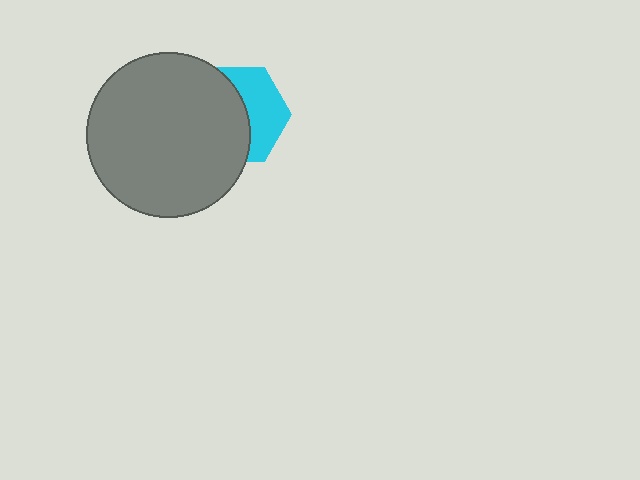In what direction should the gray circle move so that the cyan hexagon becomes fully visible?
The gray circle should move left. That is the shortest direction to clear the overlap and leave the cyan hexagon fully visible.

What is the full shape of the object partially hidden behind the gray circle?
The partially hidden object is a cyan hexagon.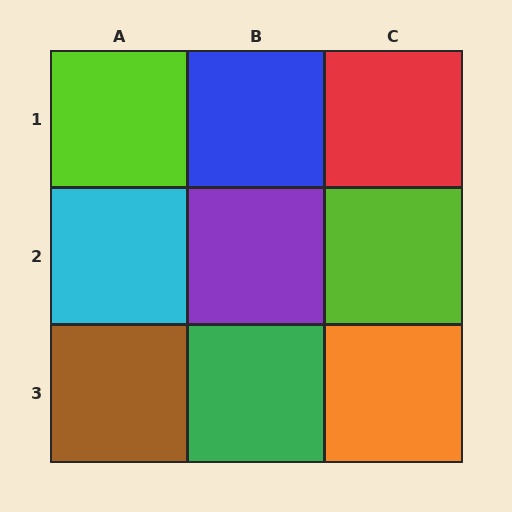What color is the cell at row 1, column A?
Lime.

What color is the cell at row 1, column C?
Red.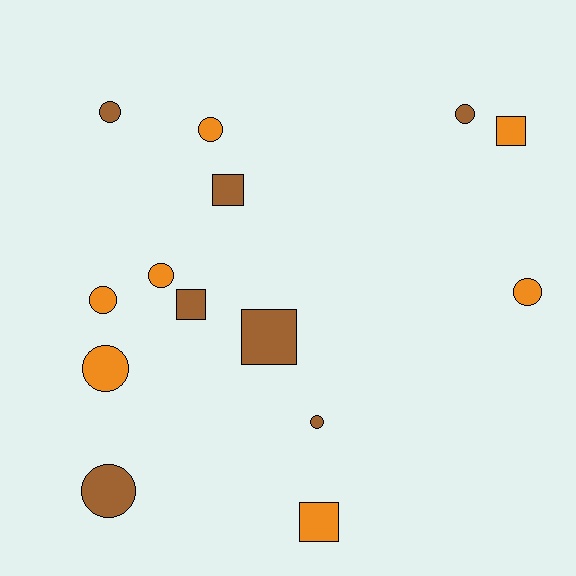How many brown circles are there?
There are 4 brown circles.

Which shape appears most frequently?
Circle, with 9 objects.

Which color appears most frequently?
Brown, with 7 objects.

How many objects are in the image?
There are 14 objects.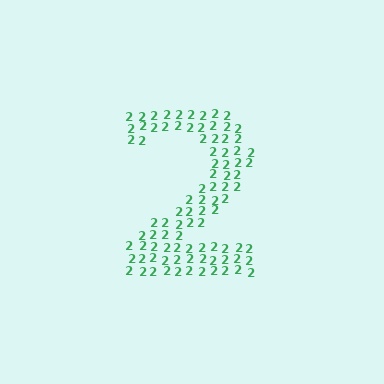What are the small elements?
The small elements are digit 2's.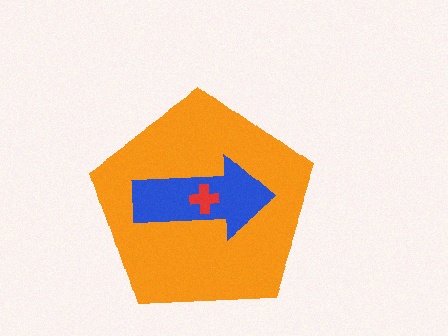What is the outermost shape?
The orange pentagon.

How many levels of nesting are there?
3.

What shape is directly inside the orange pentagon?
The blue arrow.